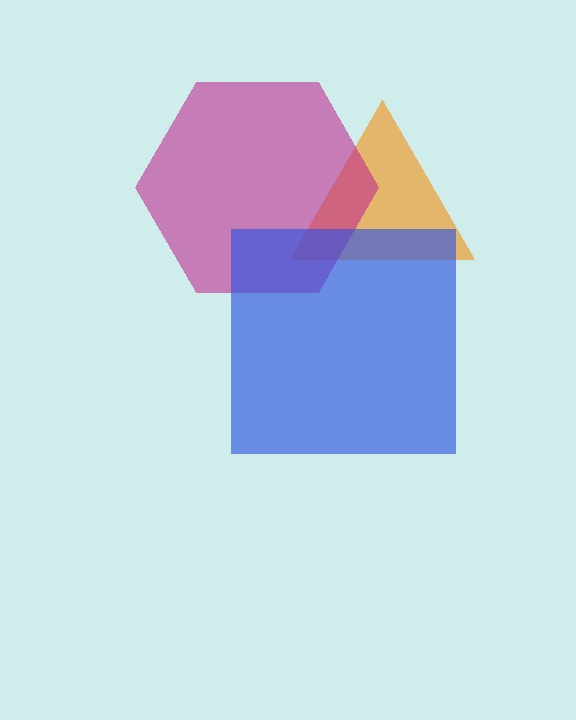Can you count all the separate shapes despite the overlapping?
Yes, there are 3 separate shapes.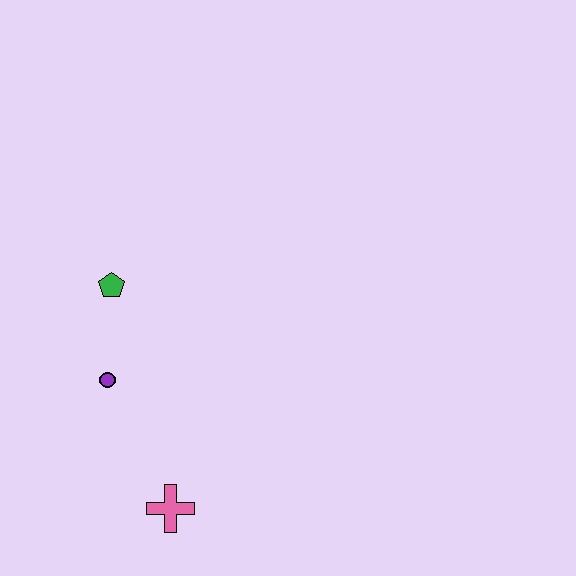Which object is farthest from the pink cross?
The green pentagon is farthest from the pink cross.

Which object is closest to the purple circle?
The green pentagon is closest to the purple circle.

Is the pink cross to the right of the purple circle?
Yes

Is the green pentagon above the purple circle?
Yes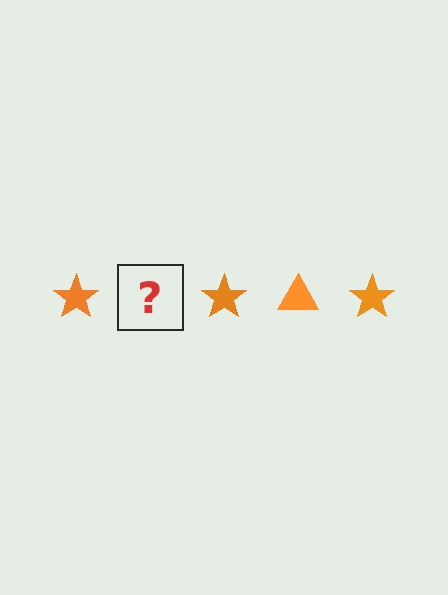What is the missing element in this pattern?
The missing element is an orange triangle.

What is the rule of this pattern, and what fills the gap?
The rule is that the pattern cycles through star, triangle shapes in orange. The gap should be filled with an orange triangle.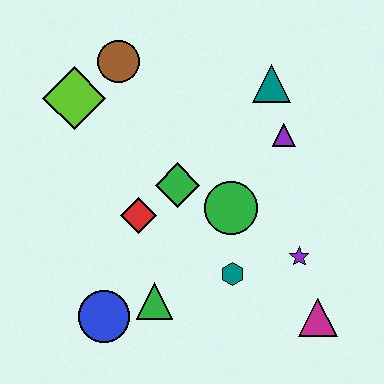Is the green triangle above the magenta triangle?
Yes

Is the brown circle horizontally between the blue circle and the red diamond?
Yes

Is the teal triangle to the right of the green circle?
Yes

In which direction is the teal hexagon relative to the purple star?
The teal hexagon is to the left of the purple star.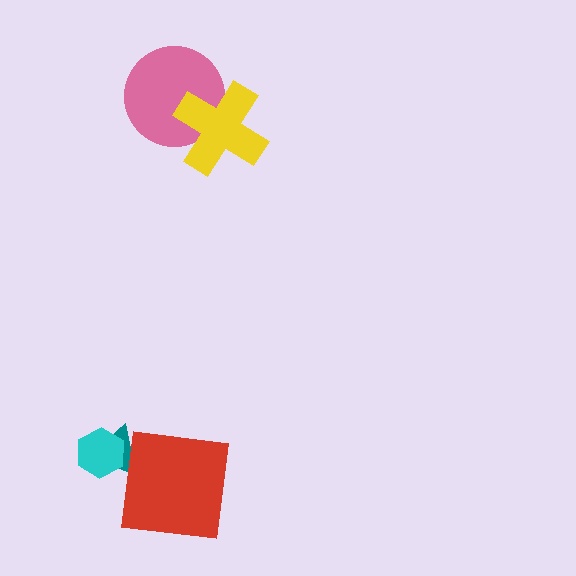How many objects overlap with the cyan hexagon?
1 object overlaps with the cyan hexagon.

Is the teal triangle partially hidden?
Yes, it is partially covered by another shape.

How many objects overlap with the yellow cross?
1 object overlaps with the yellow cross.